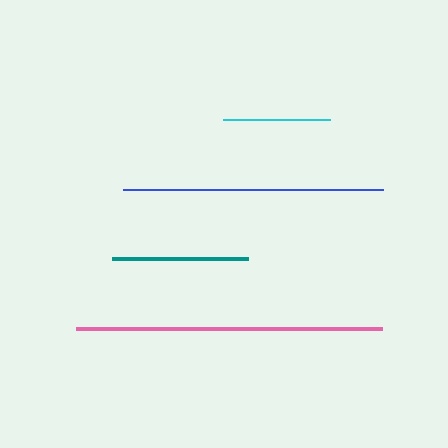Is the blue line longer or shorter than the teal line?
The blue line is longer than the teal line.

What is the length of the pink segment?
The pink segment is approximately 307 pixels long.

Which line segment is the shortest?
The cyan line is the shortest at approximately 107 pixels.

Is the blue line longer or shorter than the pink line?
The pink line is longer than the blue line.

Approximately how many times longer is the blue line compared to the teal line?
The blue line is approximately 1.9 times the length of the teal line.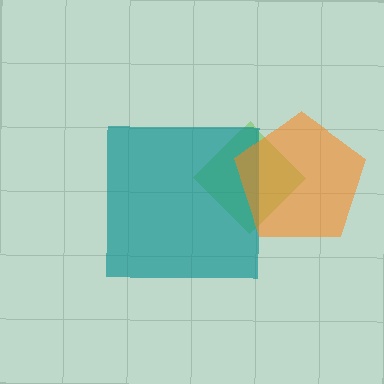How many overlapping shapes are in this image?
There are 3 overlapping shapes in the image.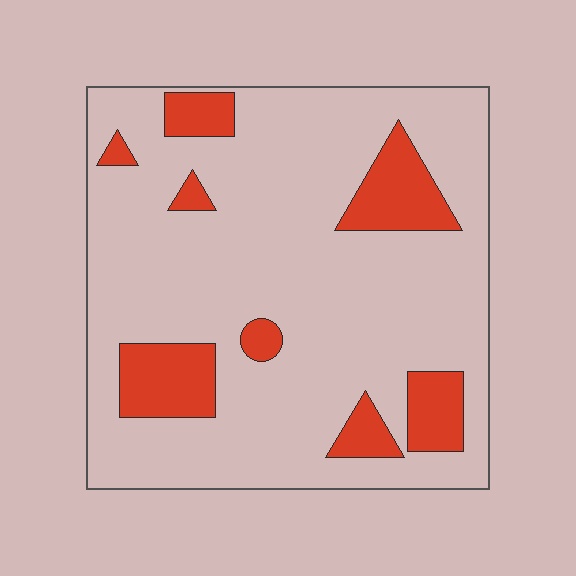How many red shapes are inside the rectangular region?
8.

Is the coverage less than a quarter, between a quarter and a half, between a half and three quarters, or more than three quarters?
Less than a quarter.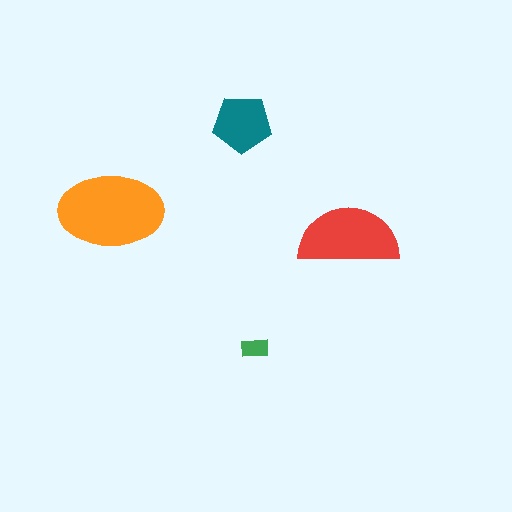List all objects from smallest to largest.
The green rectangle, the teal pentagon, the red semicircle, the orange ellipse.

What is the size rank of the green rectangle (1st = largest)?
4th.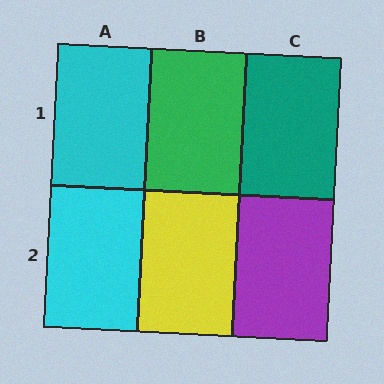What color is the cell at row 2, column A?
Cyan.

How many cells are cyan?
2 cells are cyan.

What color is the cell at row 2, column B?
Yellow.